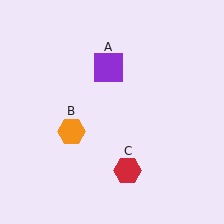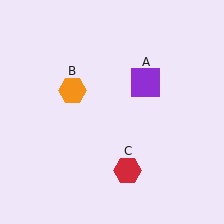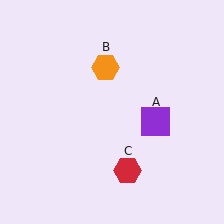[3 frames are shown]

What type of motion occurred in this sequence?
The purple square (object A), orange hexagon (object B) rotated clockwise around the center of the scene.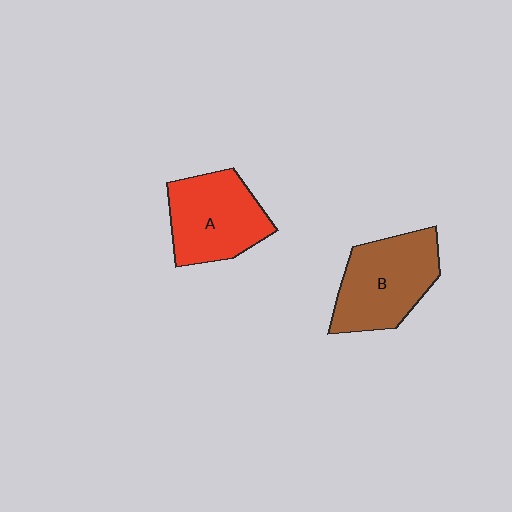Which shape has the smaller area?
Shape A (red).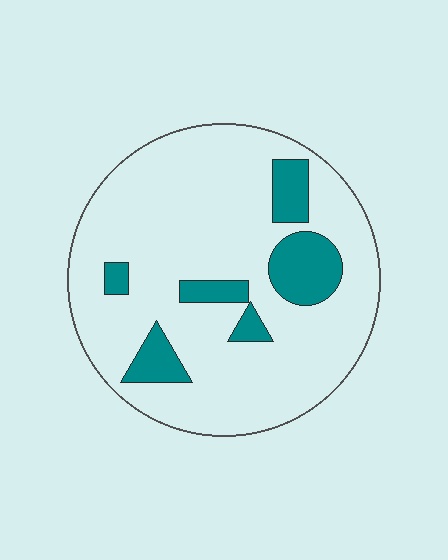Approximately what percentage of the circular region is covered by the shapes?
Approximately 15%.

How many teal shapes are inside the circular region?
6.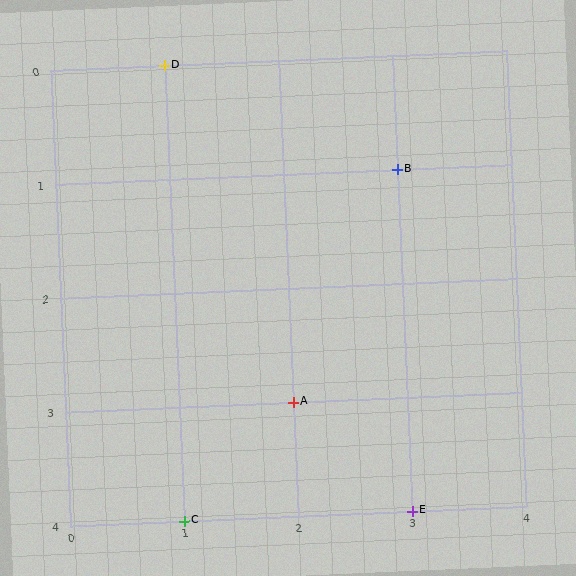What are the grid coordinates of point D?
Point D is at grid coordinates (1, 0).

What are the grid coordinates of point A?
Point A is at grid coordinates (2, 3).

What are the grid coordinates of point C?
Point C is at grid coordinates (1, 4).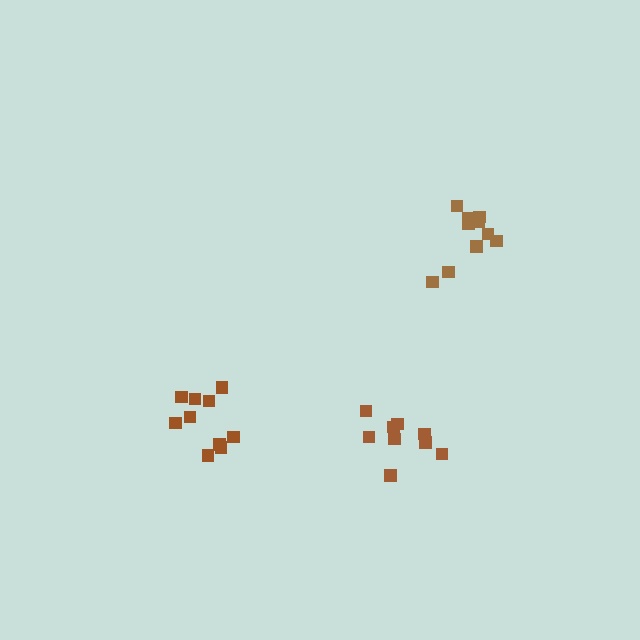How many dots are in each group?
Group 1: 9 dots, Group 2: 10 dots, Group 3: 11 dots (30 total).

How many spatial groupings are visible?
There are 3 spatial groupings.